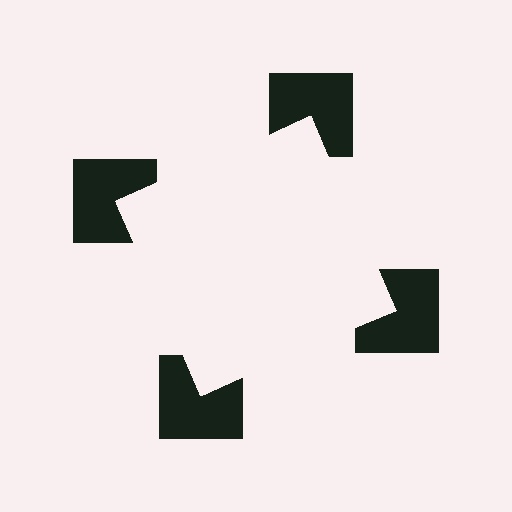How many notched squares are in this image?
There are 4 — one at each vertex of the illusory square.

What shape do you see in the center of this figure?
An illusory square — its edges are inferred from the aligned wedge cuts in the notched squares, not physically drawn.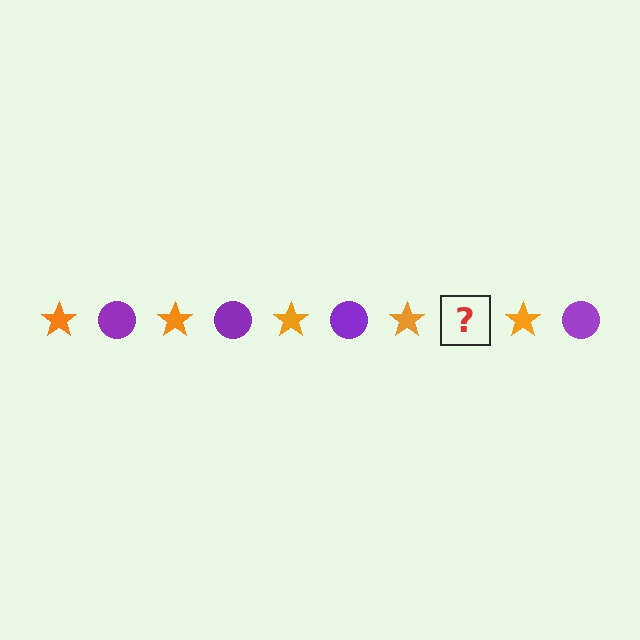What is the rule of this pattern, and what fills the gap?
The rule is that the pattern alternates between orange star and purple circle. The gap should be filled with a purple circle.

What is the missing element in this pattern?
The missing element is a purple circle.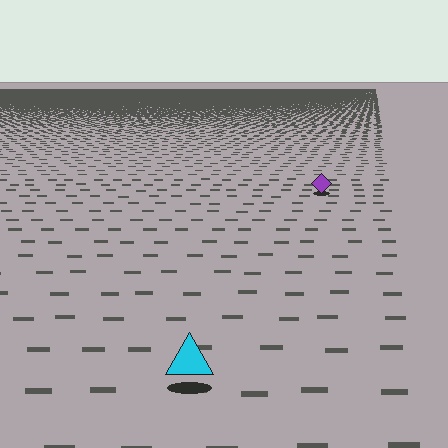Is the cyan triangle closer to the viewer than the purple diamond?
Yes. The cyan triangle is closer — you can tell from the texture gradient: the ground texture is coarser near it.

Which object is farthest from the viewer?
The purple diamond is farthest from the viewer. It appears smaller and the ground texture around it is denser.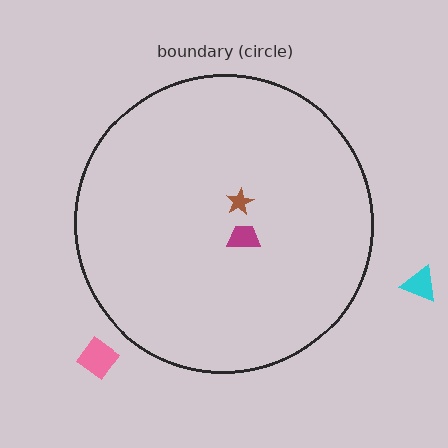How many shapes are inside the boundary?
2 inside, 2 outside.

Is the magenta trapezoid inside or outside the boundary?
Inside.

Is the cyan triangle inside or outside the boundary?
Outside.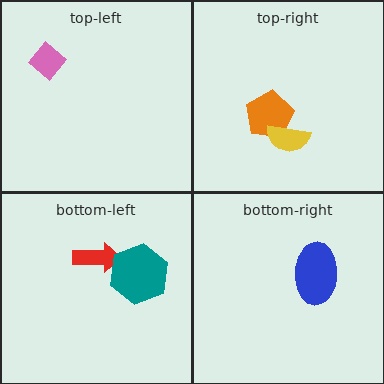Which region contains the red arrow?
The bottom-left region.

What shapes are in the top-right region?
The orange pentagon, the yellow semicircle.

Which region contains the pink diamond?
The top-left region.